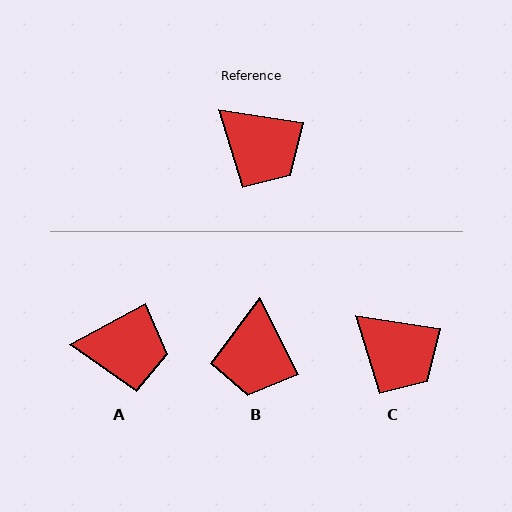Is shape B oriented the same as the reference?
No, it is off by about 54 degrees.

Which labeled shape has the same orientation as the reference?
C.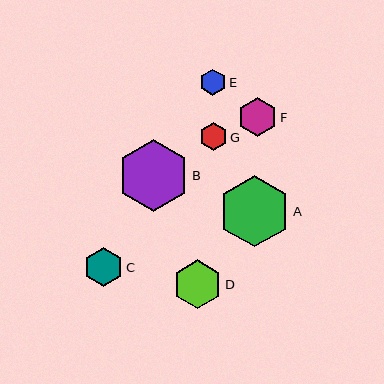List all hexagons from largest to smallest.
From largest to smallest: A, B, D, C, F, G, E.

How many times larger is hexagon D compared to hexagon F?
Hexagon D is approximately 1.3 times the size of hexagon F.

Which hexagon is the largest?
Hexagon A is the largest with a size of approximately 71 pixels.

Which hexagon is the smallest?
Hexagon E is the smallest with a size of approximately 26 pixels.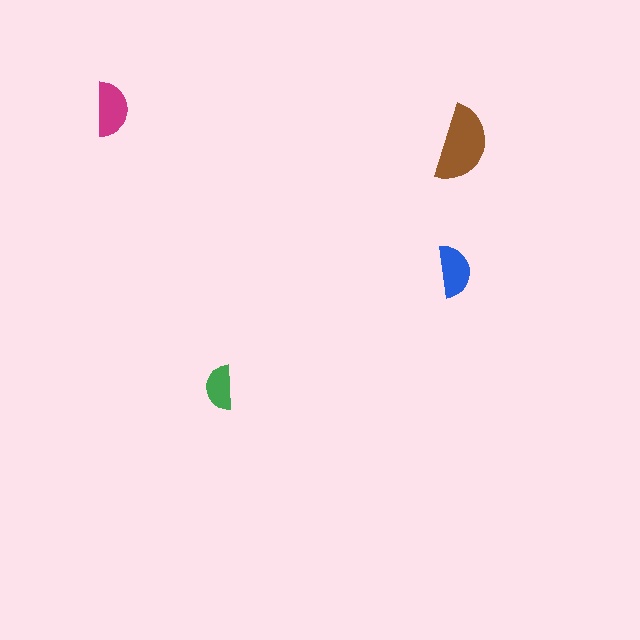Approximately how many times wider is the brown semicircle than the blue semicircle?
About 1.5 times wider.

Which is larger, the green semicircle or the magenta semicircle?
The magenta one.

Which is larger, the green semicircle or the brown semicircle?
The brown one.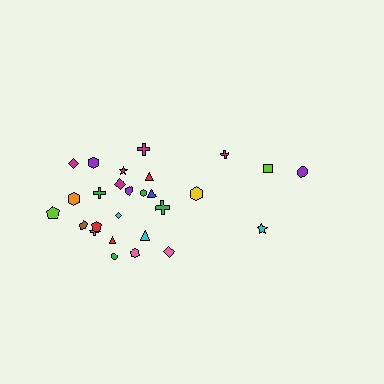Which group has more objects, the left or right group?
The left group.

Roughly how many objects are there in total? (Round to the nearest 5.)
Roughly 25 objects in total.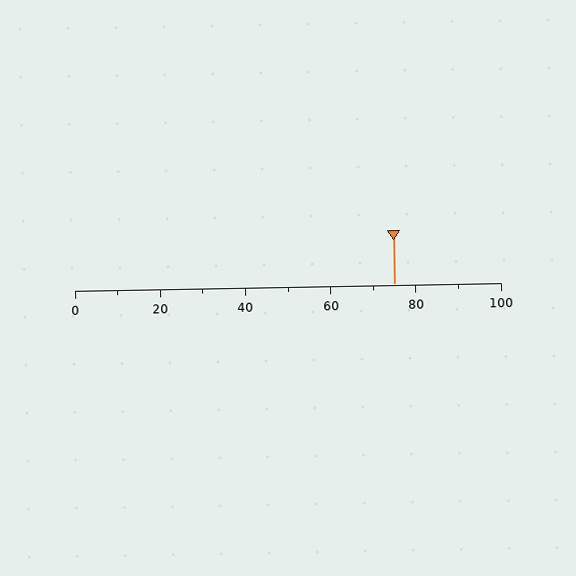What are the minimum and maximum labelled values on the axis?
The axis runs from 0 to 100.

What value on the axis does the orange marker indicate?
The marker indicates approximately 75.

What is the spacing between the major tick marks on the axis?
The major ticks are spaced 20 apart.